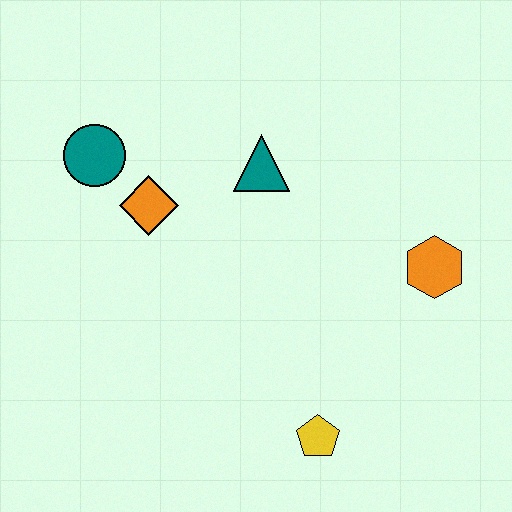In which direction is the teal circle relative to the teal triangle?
The teal circle is to the left of the teal triangle.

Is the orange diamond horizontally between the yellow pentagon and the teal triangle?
No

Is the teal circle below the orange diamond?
No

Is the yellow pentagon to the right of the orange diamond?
Yes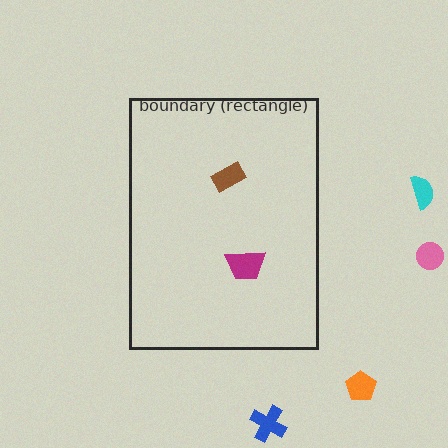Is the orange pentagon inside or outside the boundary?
Outside.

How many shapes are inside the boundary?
2 inside, 4 outside.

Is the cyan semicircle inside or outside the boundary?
Outside.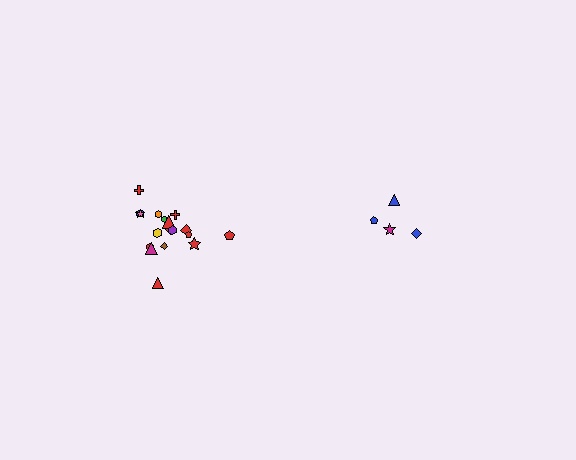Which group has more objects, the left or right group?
The left group.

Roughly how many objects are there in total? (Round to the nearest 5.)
Roughly 20 objects in total.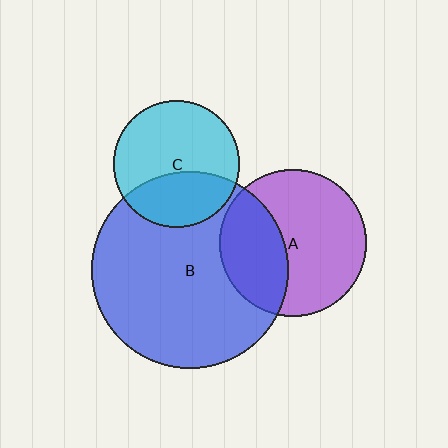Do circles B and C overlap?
Yes.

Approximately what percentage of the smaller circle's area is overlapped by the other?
Approximately 35%.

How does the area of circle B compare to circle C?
Approximately 2.4 times.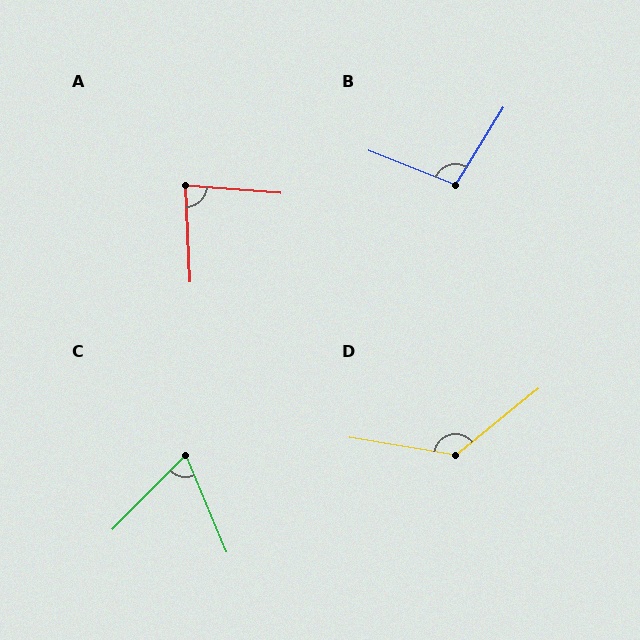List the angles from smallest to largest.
C (68°), A (83°), B (100°), D (132°).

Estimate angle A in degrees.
Approximately 83 degrees.